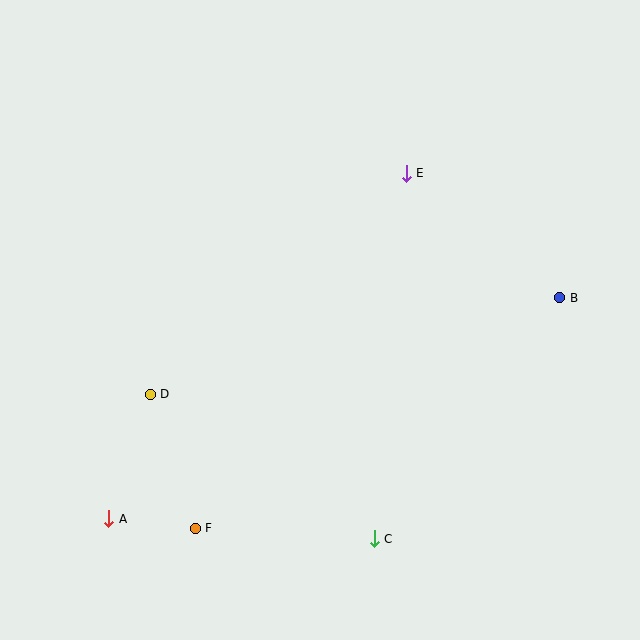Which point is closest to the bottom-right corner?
Point C is closest to the bottom-right corner.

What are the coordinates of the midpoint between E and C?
The midpoint between E and C is at (390, 356).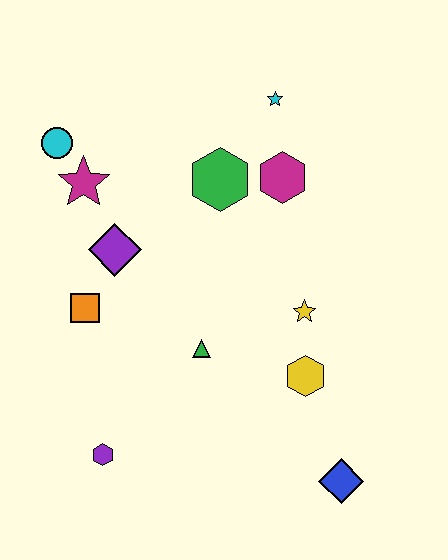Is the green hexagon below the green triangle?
No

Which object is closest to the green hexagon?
The magenta hexagon is closest to the green hexagon.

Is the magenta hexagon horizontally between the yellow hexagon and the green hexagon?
Yes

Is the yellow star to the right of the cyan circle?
Yes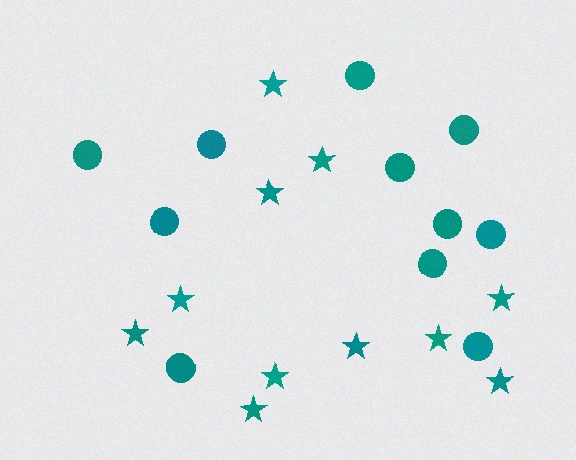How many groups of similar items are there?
There are 2 groups: one group of circles (11) and one group of stars (11).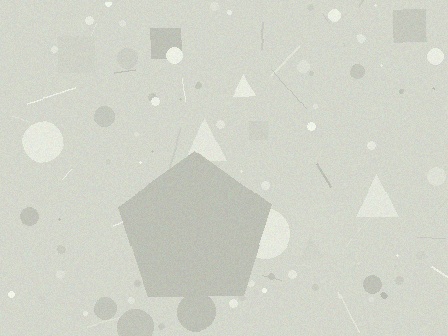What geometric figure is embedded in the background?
A pentagon is embedded in the background.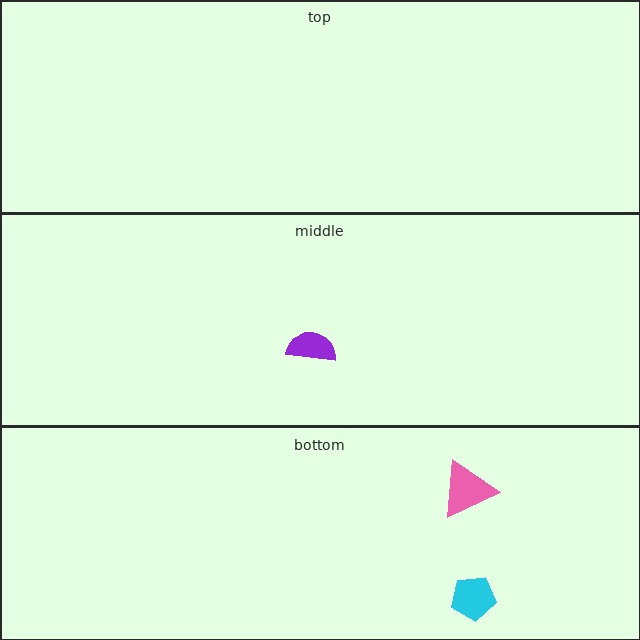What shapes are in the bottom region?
The cyan pentagon, the pink triangle.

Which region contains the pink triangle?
The bottom region.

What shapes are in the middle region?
The purple semicircle.